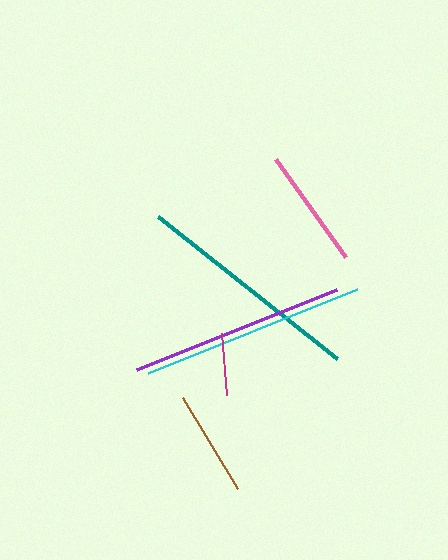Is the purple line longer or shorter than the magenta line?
The purple line is longer than the magenta line.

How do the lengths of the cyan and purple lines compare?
The cyan and purple lines are approximately the same length.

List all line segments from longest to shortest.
From longest to shortest: teal, cyan, purple, pink, brown, magenta.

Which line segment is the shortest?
The magenta line is the shortest at approximately 61 pixels.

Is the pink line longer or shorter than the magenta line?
The pink line is longer than the magenta line.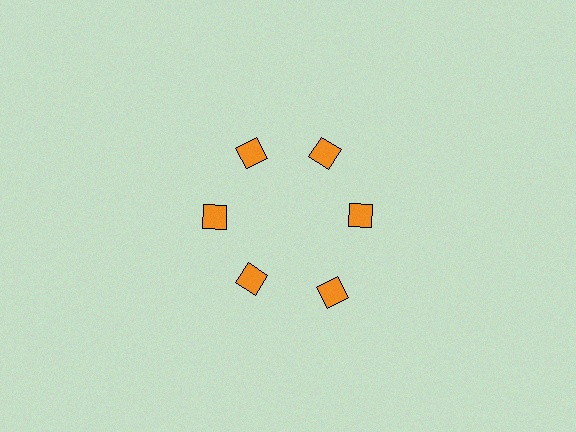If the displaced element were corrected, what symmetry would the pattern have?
It would have 6-fold rotational symmetry — the pattern would map onto itself every 60 degrees.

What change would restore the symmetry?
The symmetry would be restored by moving it inward, back onto the ring so that all 6 squares sit at equal angles and equal distance from the center.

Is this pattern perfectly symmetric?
No. The 6 orange squares are arranged in a ring, but one element near the 5 o'clock position is pushed outward from the center, breaking the 6-fold rotational symmetry.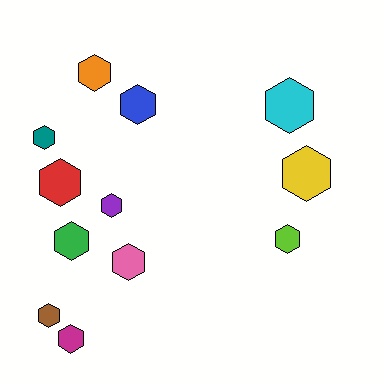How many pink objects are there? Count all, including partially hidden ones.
There is 1 pink object.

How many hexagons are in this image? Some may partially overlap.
There are 12 hexagons.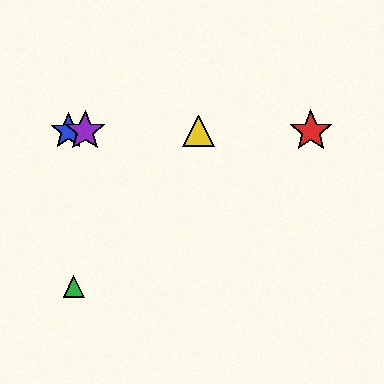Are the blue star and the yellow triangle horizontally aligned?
Yes, both are at y≈131.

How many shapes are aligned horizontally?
4 shapes (the red star, the blue star, the yellow triangle, the purple star) are aligned horizontally.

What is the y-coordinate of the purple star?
The purple star is at y≈131.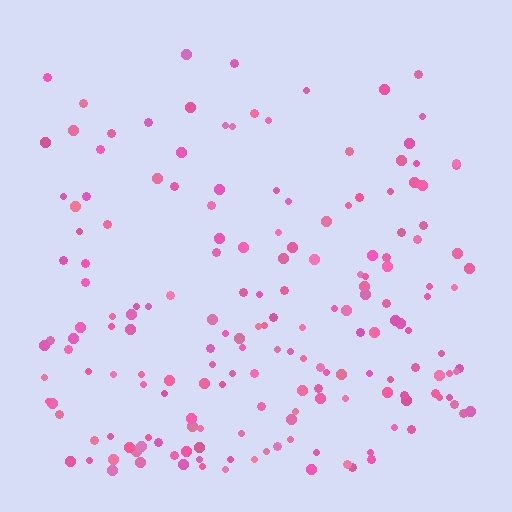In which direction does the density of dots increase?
From top to bottom, with the bottom side densest.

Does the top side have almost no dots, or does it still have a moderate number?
Still a moderate number, just noticeably fewer than the bottom.